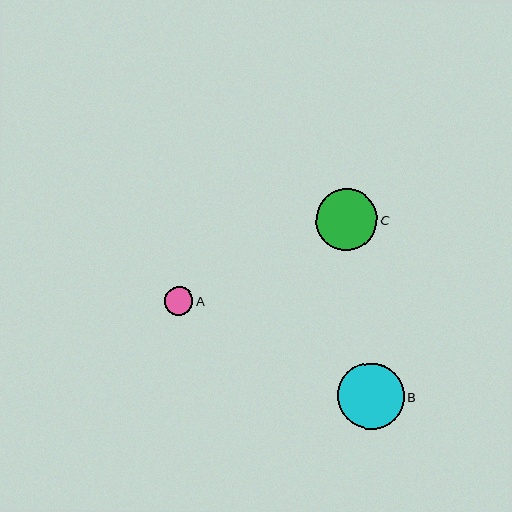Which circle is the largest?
Circle B is the largest with a size of approximately 66 pixels.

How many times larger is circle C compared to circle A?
Circle C is approximately 2.2 times the size of circle A.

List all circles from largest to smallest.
From largest to smallest: B, C, A.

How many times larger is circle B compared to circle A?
Circle B is approximately 2.3 times the size of circle A.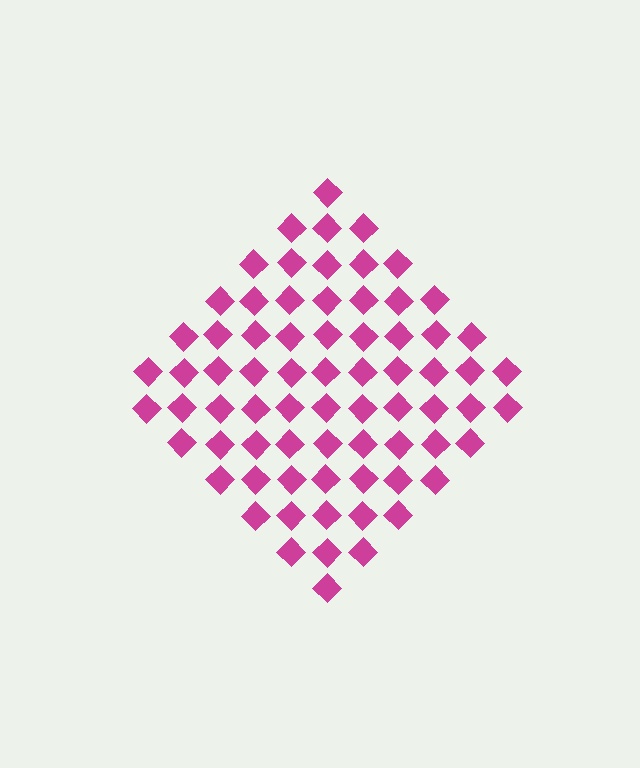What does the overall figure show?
The overall figure shows a diamond.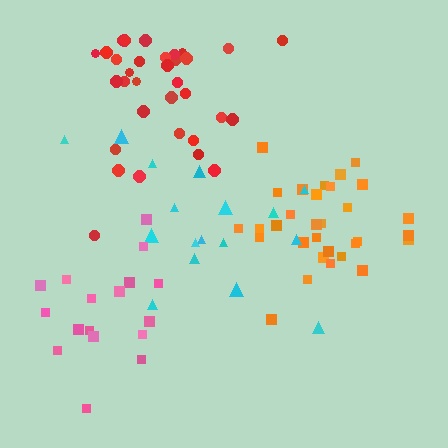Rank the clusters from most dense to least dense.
orange, red, pink, cyan.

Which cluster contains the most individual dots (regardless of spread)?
Red (34).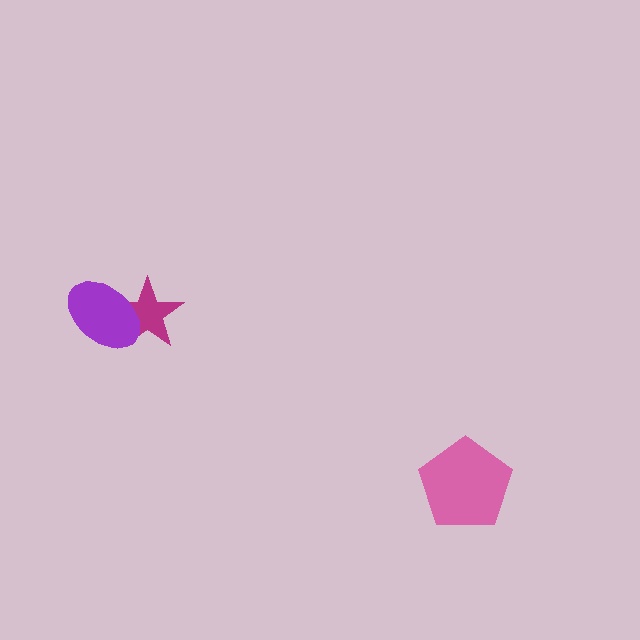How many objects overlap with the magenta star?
1 object overlaps with the magenta star.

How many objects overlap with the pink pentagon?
0 objects overlap with the pink pentagon.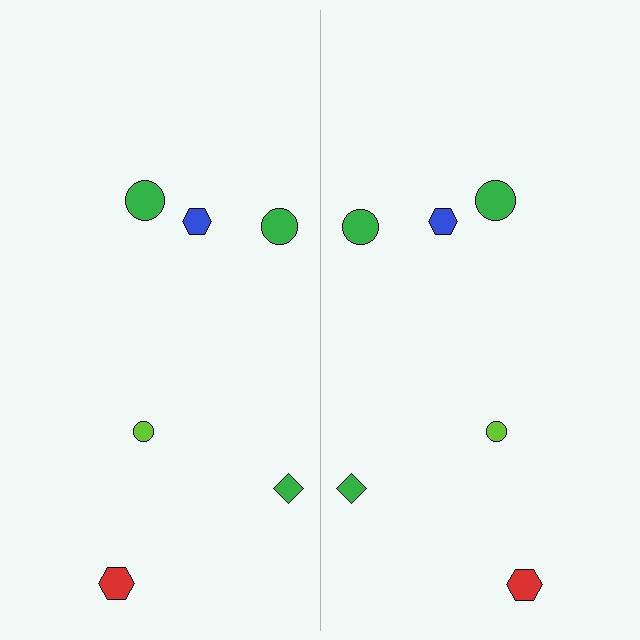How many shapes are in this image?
There are 12 shapes in this image.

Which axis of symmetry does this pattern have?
The pattern has a vertical axis of symmetry running through the center of the image.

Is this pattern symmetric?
Yes, this pattern has bilateral (reflection) symmetry.